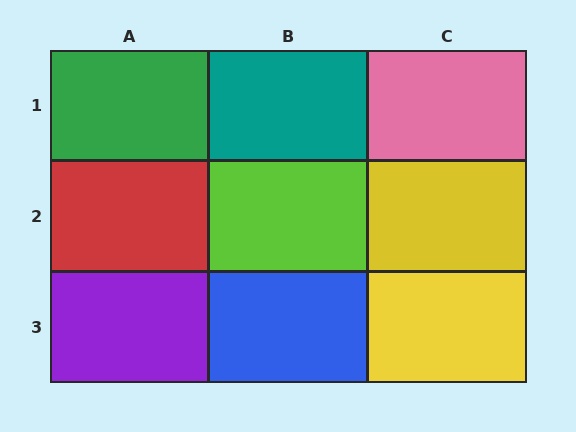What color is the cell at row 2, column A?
Red.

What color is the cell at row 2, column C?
Yellow.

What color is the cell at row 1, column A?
Green.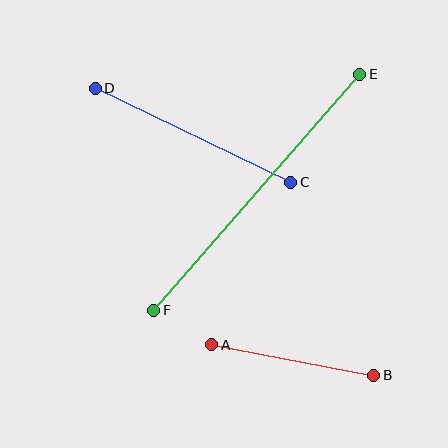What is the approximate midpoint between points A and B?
The midpoint is at approximately (293, 360) pixels.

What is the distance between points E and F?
The distance is approximately 313 pixels.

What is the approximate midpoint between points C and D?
The midpoint is at approximately (193, 135) pixels.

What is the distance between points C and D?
The distance is approximately 217 pixels.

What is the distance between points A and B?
The distance is approximately 165 pixels.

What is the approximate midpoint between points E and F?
The midpoint is at approximately (257, 192) pixels.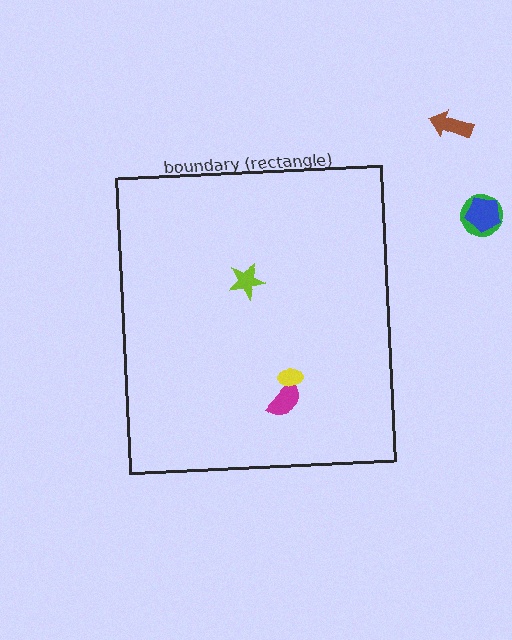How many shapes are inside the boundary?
3 inside, 3 outside.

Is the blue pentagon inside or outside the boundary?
Outside.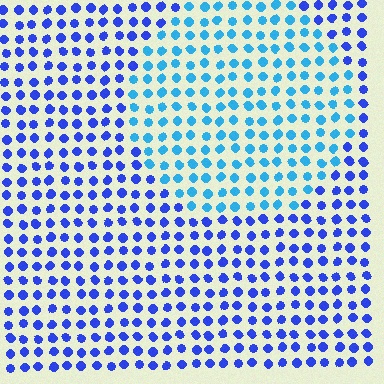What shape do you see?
I see a circle.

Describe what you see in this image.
The image is filled with small blue elements in a uniform arrangement. A circle-shaped region is visible where the elements are tinted to a slightly different hue, forming a subtle color boundary.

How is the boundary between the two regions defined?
The boundary is defined purely by a slight shift in hue (about 35 degrees). Spacing, size, and orientation are identical on both sides.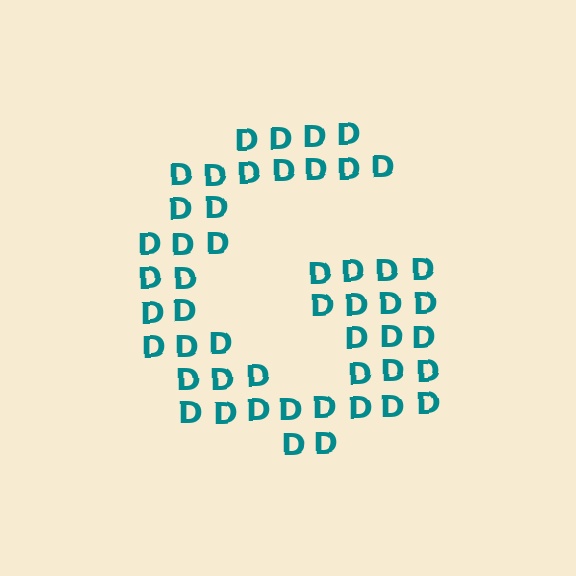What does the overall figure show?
The overall figure shows the letter G.